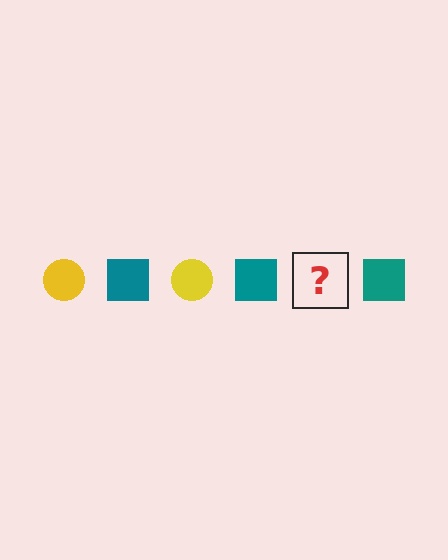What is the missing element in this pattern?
The missing element is a yellow circle.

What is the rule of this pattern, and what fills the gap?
The rule is that the pattern alternates between yellow circle and teal square. The gap should be filled with a yellow circle.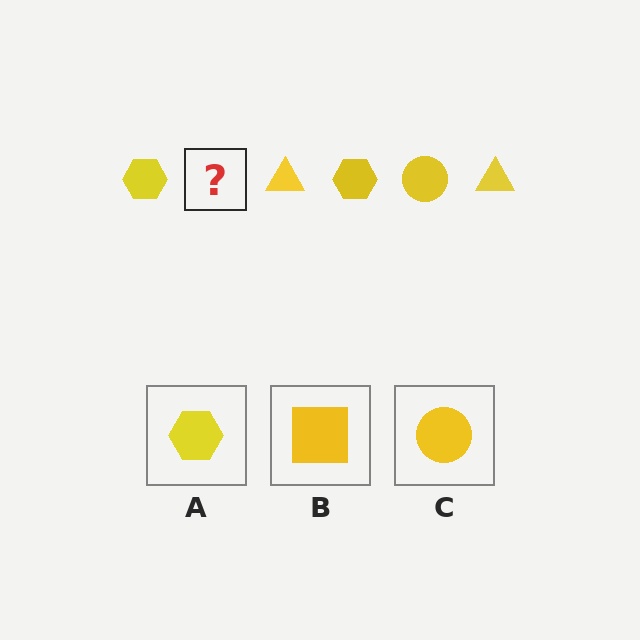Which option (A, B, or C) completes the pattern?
C.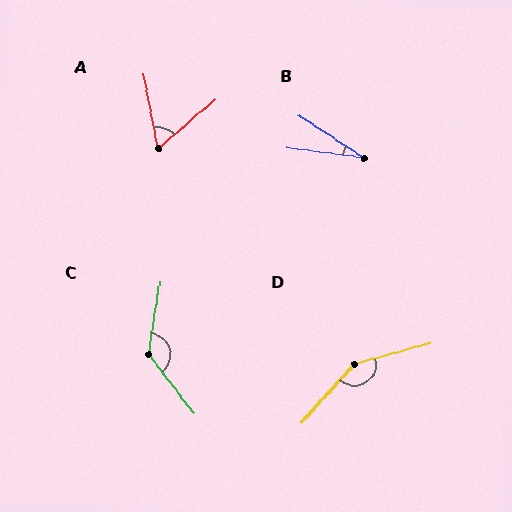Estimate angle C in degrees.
Approximately 133 degrees.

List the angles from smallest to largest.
B (26°), A (60°), C (133°), D (147°).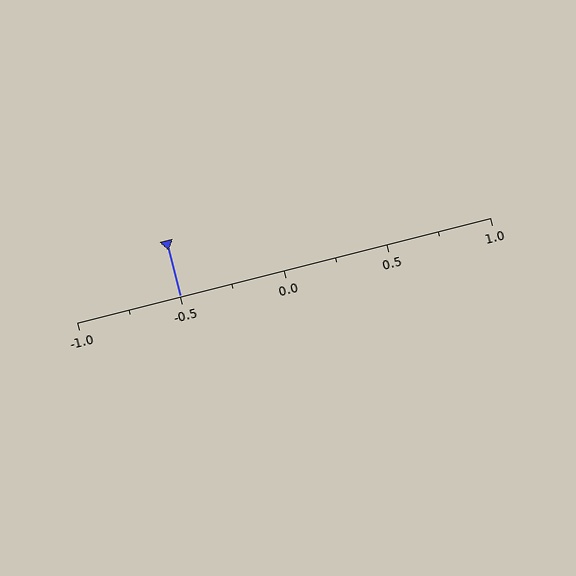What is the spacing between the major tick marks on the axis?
The major ticks are spaced 0.5 apart.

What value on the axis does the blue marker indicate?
The marker indicates approximately -0.5.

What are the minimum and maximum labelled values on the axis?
The axis runs from -1.0 to 1.0.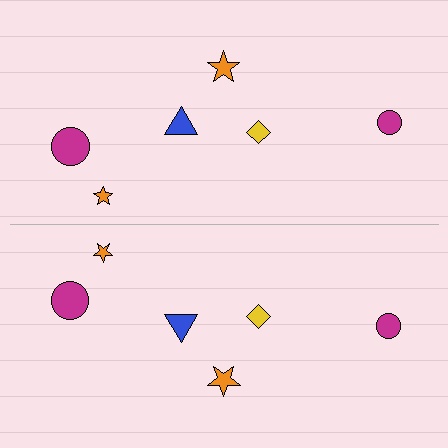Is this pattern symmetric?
Yes, this pattern has bilateral (reflection) symmetry.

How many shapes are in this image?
There are 12 shapes in this image.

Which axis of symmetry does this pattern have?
The pattern has a horizontal axis of symmetry running through the center of the image.